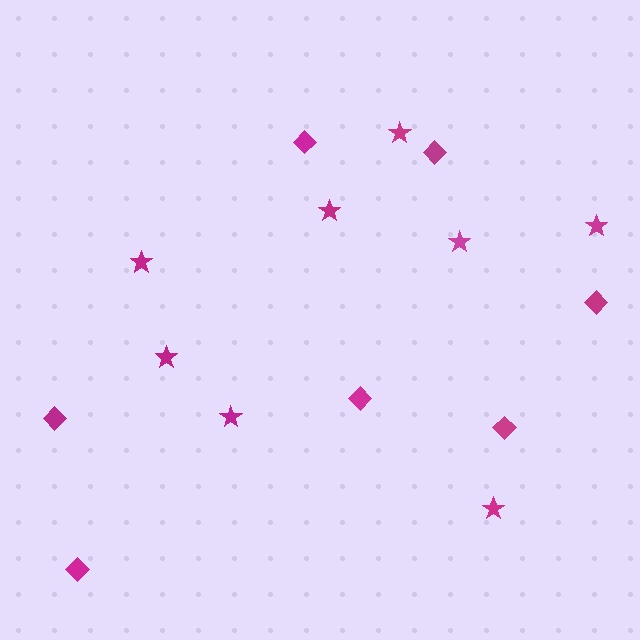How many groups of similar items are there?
There are 2 groups: one group of stars (8) and one group of diamonds (7).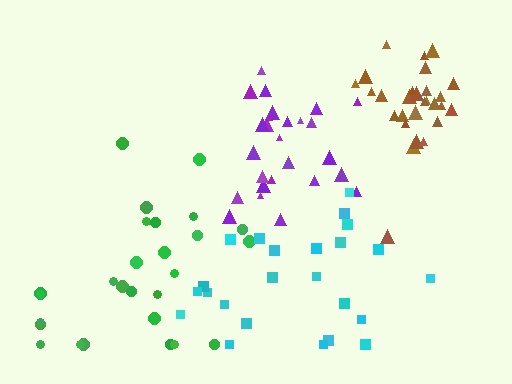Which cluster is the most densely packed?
Brown.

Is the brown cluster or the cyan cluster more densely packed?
Brown.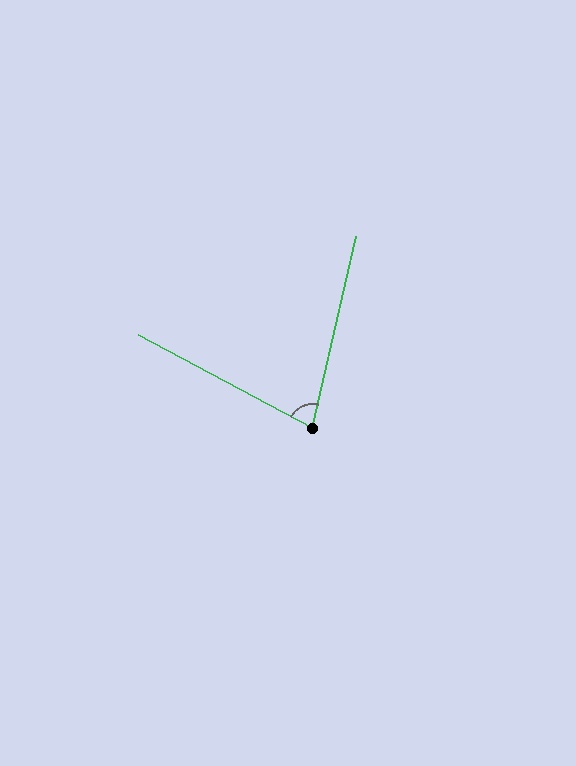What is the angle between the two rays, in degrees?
Approximately 75 degrees.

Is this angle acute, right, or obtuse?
It is acute.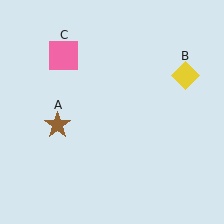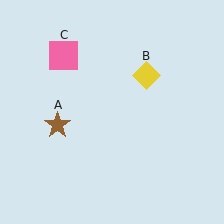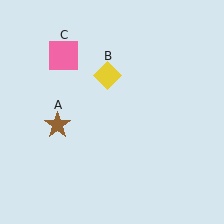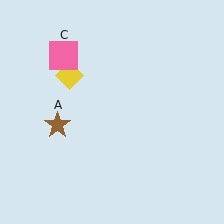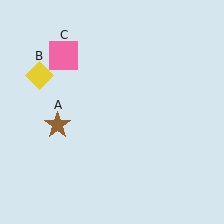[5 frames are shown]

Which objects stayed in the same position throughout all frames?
Brown star (object A) and pink square (object C) remained stationary.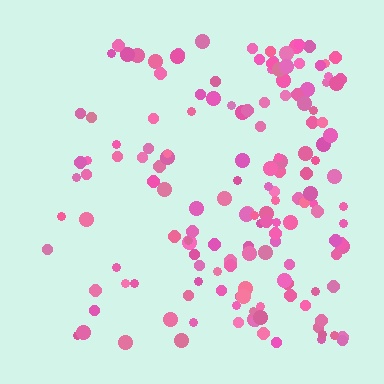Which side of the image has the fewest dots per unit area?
The left.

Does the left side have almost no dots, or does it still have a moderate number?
Still a moderate number, just noticeably fewer than the right.